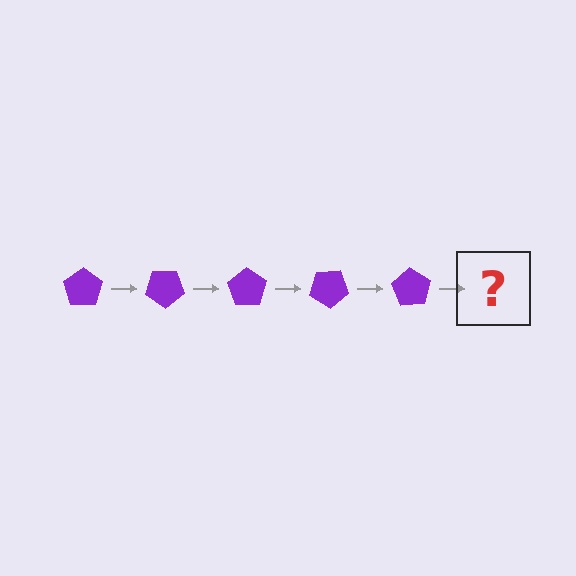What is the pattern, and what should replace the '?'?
The pattern is that the pentagon rotates 35 degrees each step. The '?' should be a purple pentagon rotated 175 degrees.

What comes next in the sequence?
The next element should be a purple pentagon rotated 175 degrees.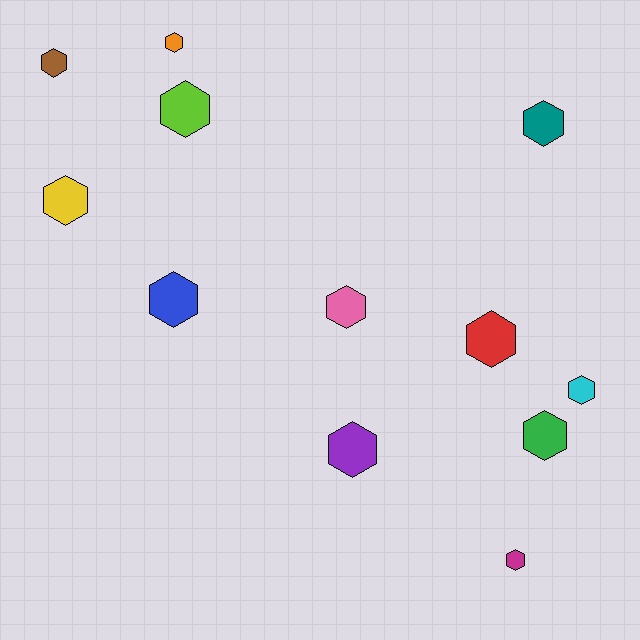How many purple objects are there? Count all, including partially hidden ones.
There is 1 purple object.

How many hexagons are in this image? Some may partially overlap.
There are 12 hexagons.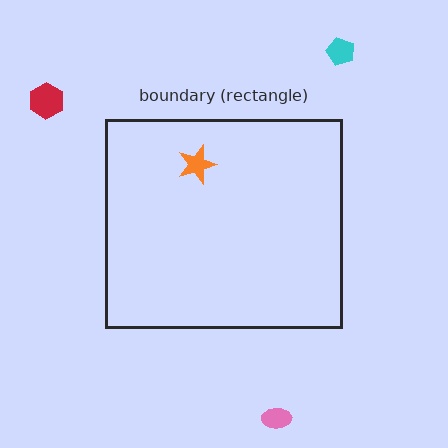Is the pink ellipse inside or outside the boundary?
Outside.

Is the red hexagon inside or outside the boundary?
Outside.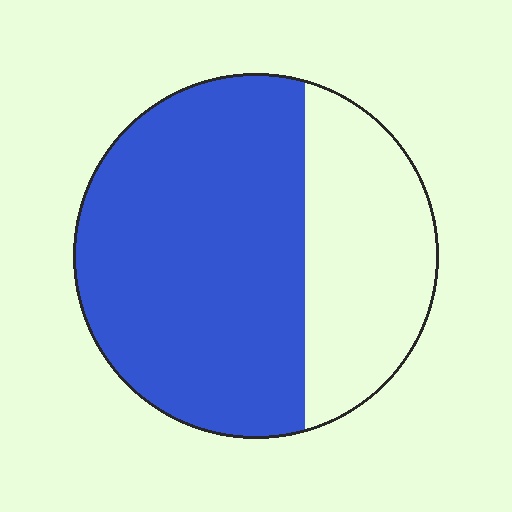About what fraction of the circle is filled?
About two thirds (2/3).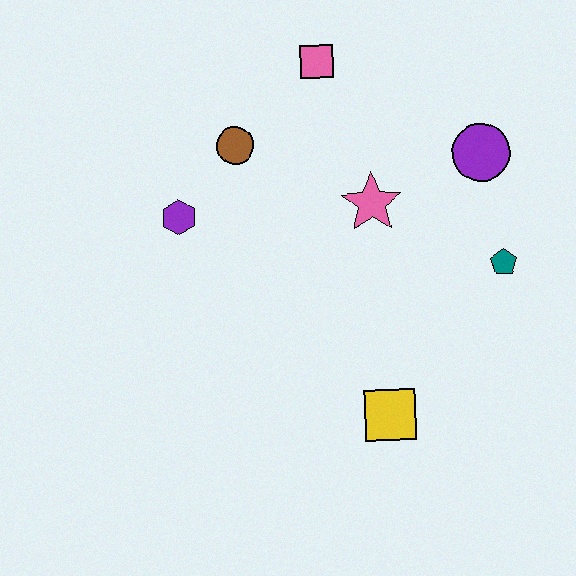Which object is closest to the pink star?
The purple circle is closest to the pink star.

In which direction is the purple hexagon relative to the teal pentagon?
The purple hexagon is to the left of the teal pentagon.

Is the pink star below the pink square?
Yes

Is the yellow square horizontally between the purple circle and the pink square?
Yes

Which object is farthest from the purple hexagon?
The teal pentagon is farthest from the purple hexagon.